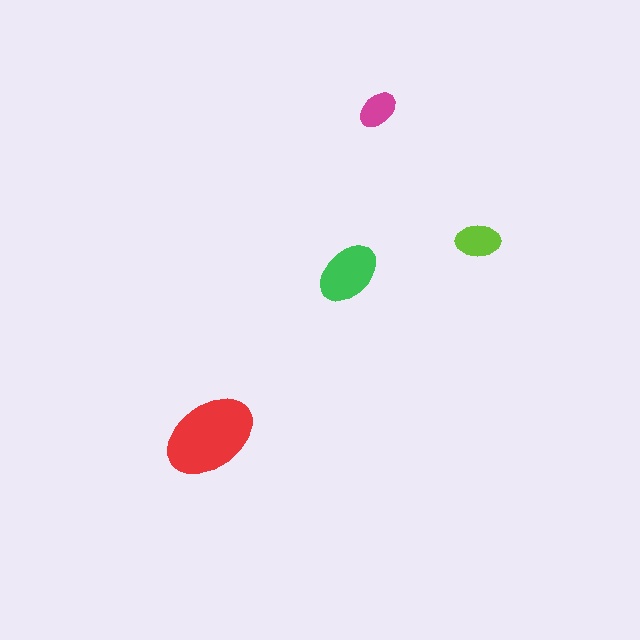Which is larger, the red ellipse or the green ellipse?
The red one.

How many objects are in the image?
There are 4 objects in the image.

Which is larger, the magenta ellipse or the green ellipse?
The green one.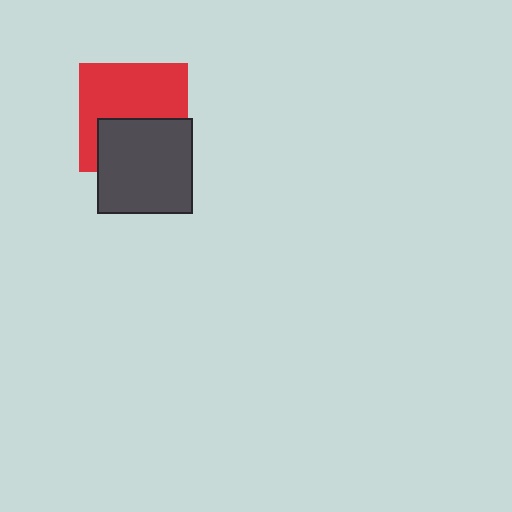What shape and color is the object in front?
The object in front is a dark gray square.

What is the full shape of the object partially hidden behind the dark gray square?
The partially hidden object is a red square.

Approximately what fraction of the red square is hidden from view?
Roughly 42% of the red square is hidden behind the dark gray square.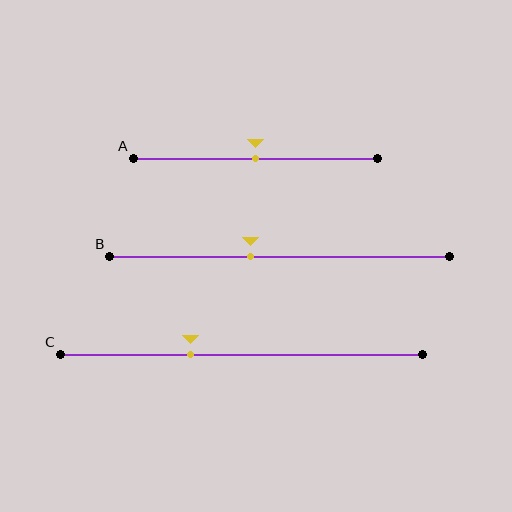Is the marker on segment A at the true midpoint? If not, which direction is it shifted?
Yes, the marker on segment A is at the true midpoint.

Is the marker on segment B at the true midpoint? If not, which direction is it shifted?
No, the marker on segment B is shifted to the left by about 9% of the segment length.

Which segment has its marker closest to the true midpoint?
Segment A has its marker closest to the true midpoint.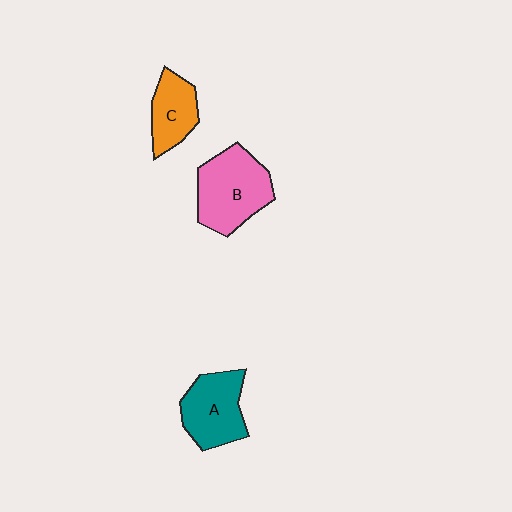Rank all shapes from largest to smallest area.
From largest to smallest: B (pink), A (teal), C (orange).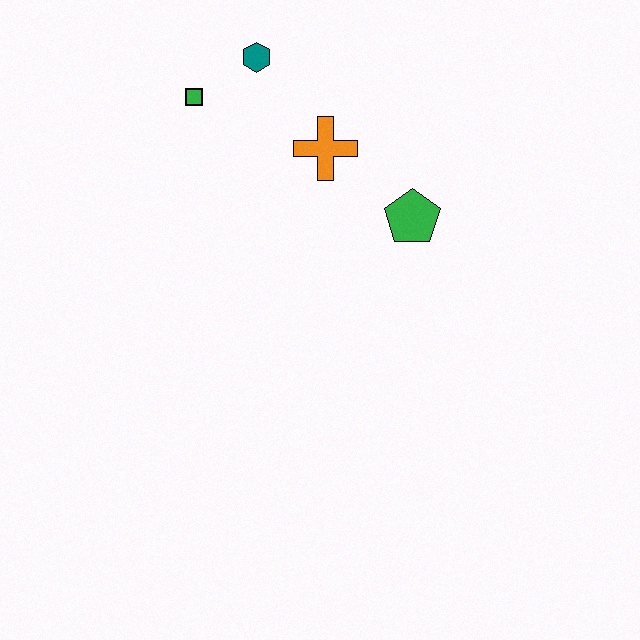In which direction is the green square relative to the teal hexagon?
The green square is to the left of the teal hexagon.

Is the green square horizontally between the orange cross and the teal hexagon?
No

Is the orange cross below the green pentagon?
No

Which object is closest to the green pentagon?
The orange cross is closest to the green pentagon.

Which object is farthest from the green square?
The green pentagon is farthest from the green square.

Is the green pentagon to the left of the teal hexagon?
No